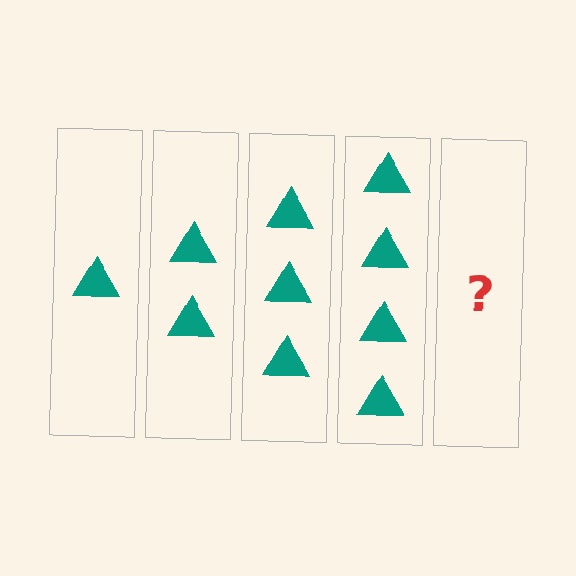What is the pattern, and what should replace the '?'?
The pattern is that each step adds one more triangle. The '?' should be 5 triangles.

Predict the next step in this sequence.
The next step is 5 triangles.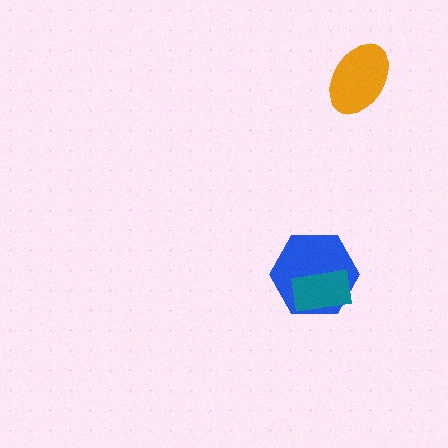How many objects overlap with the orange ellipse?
0 objects overlap with the orange ellipse.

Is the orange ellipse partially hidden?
No, no other shape covers it.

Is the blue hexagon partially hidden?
Yes, it is partially covered by another shape.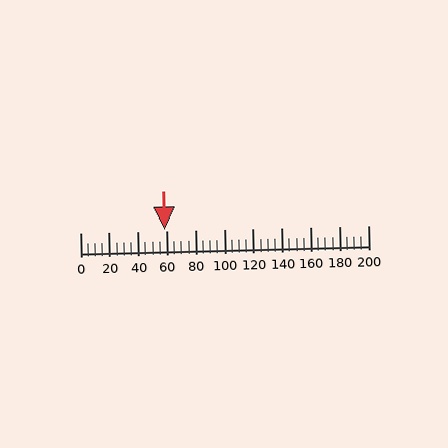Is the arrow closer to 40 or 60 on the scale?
The arrow is closer to 60.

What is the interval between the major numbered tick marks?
The major tick marks are spaced 20 units apart.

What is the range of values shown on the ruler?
The ruler shows values from 0 to 200.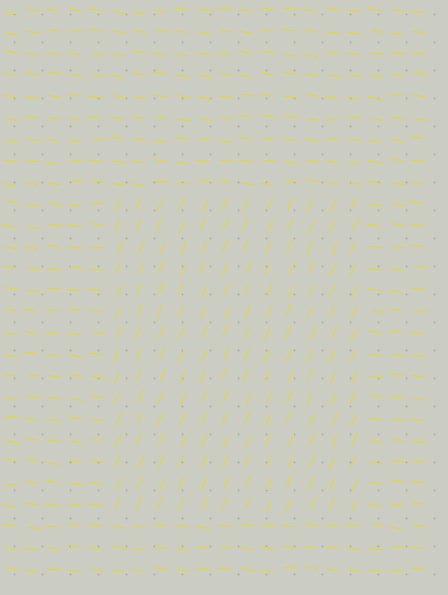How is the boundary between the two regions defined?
The boundary is defined purely by a change in line orientation (approximately 73 degrees difference). All lines are the same color and thickness.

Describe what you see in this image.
The image is filled with small yellow line segments. A rectangle region in the image has lines oriented differently from the surrounding lines, creating a visible texture boundary.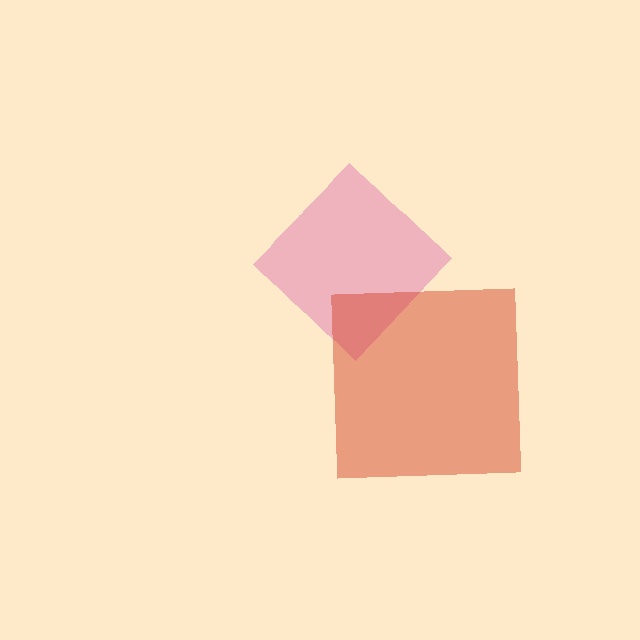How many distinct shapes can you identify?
There are 2 distinct shapes: a pink diamond, a red square.